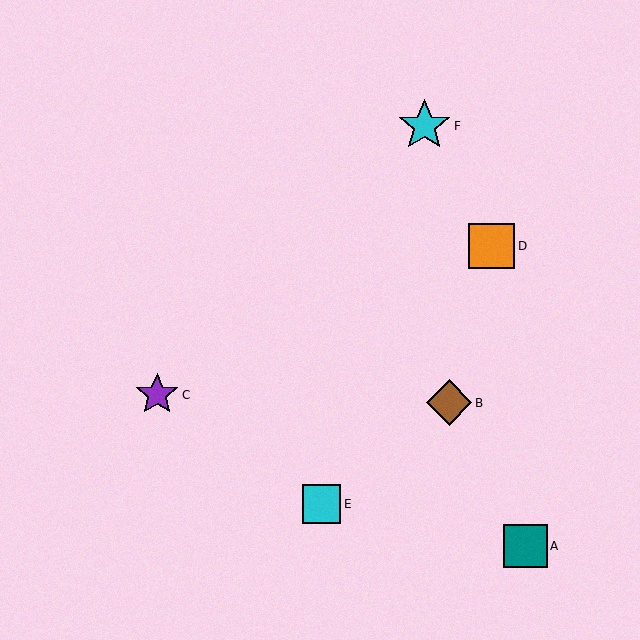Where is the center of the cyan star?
The center of the cyan star is at (424, 126).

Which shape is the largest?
The cyan star (labeled F) is the largest.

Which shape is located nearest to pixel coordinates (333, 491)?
The cyan square (labeled E) at (322, 504) is nearest to that location.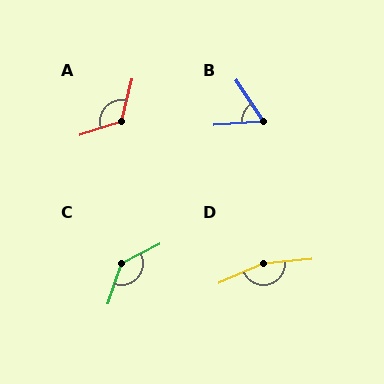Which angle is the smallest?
B, at approximately 61 degrees.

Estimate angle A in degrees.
Approximately 122 degrees.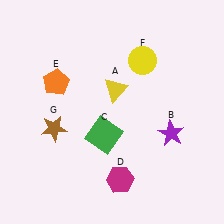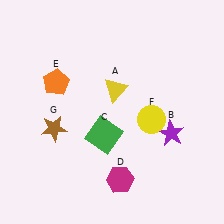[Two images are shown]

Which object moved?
The yellow circle (F) moved down.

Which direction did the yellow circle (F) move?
The yellow circle (F) moved down.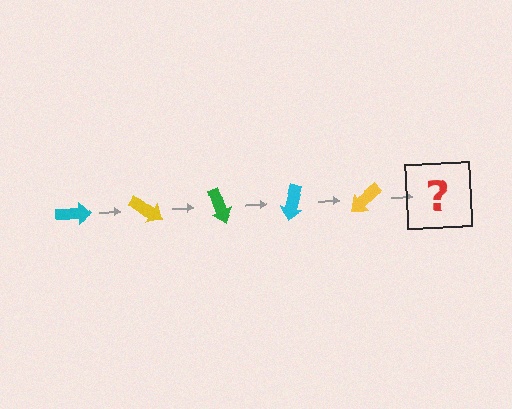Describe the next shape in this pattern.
It should be a green arrow, rotated 175 degrees from the start.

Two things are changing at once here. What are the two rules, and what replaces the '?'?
The two rules are that it rotates 35 degrees each step and the color cycles through cyan, yellow, and green. The '?' should be a green arrow, rotated 175 degrees from the start.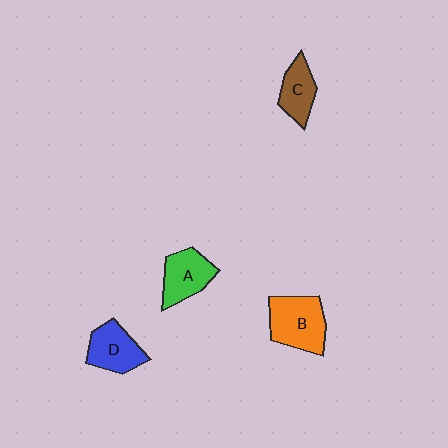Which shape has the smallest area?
Shape C (brown).